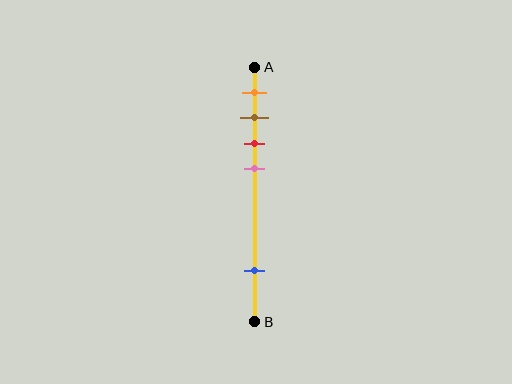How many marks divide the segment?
There are 5 marks dividing the segment.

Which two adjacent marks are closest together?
The brown and red marks are the closest adjacent pair.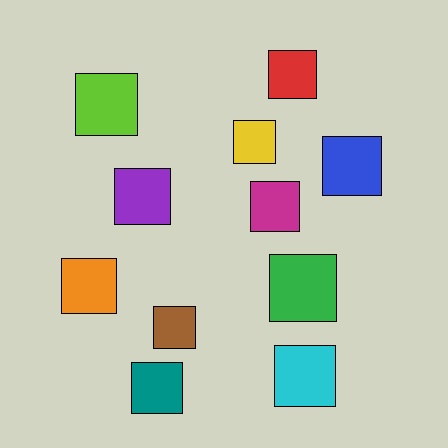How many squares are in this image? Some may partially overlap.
There are 11 squares.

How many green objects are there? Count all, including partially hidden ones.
There is 1 green object.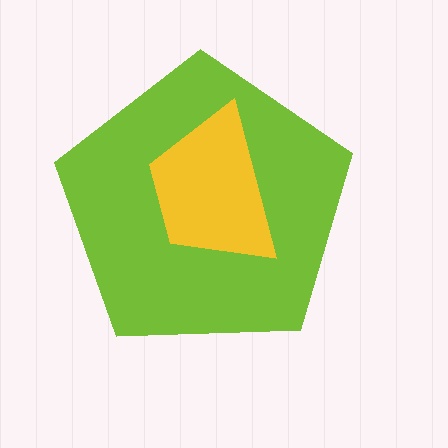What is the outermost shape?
The lime pentagon.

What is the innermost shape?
The yellow trapezoid.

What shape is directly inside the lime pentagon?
The yellow trapezoid.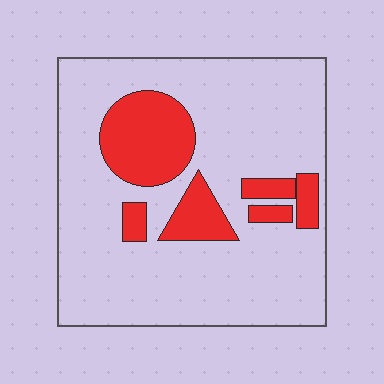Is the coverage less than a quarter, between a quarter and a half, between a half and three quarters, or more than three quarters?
Less than a quarter.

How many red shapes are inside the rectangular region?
6.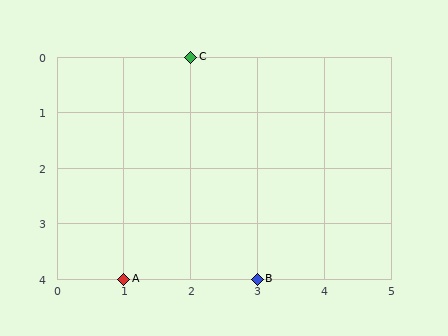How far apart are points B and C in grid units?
Points B and C are 1 column and 4 rows apart (about 4.1 grid units diagonally).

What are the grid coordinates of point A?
Point A is at grid coordinates (1, 4).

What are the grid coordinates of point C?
Point C is at grid coordinates (2, 0).